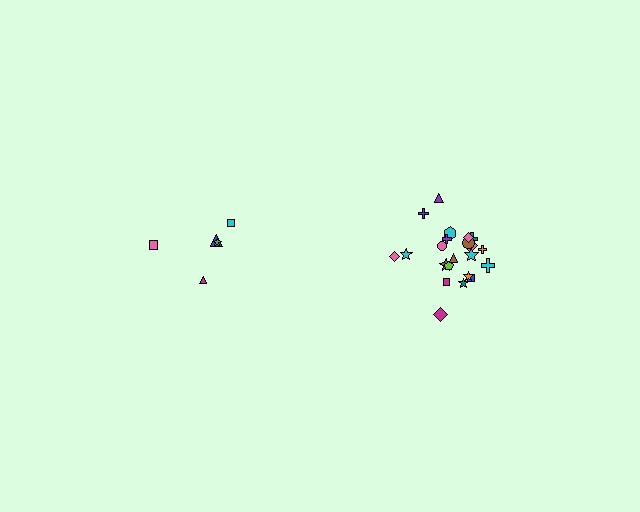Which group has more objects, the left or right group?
The right group.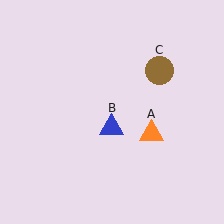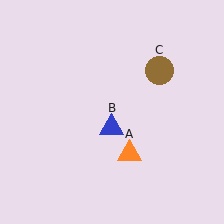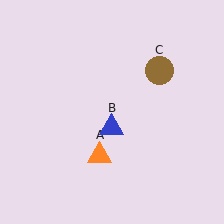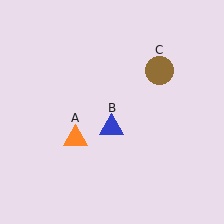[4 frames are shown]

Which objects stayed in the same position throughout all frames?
Blue triangle (object B) and brown circle (object C) remained stationary.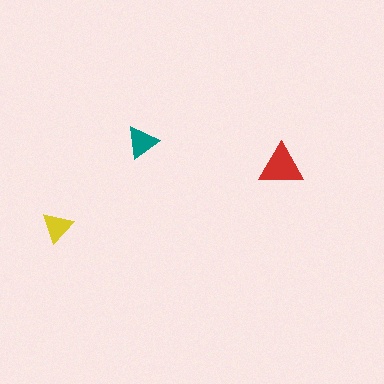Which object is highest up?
The teal triangle is topmost.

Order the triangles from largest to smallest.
the red one, the teal one, the yellow one.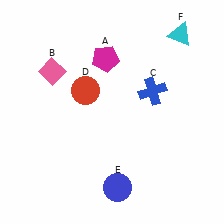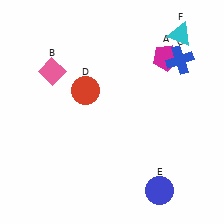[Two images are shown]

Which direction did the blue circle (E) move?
The blue circle (E) moved right.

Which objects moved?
The objects that moved are: the magenta pentagon (A), the blue cross (C), the blue circle (E).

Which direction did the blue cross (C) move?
The blue cross (C) moved up.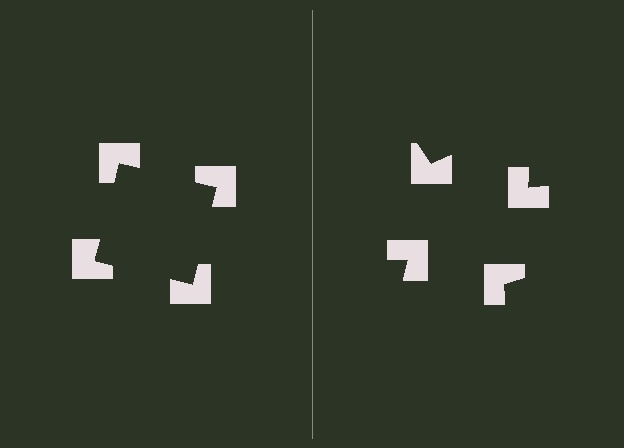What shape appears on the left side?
An illusory square.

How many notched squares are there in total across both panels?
8 — 4 on each side.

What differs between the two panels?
The notched squares are positioned identically on both sides; only the wedge orientations differ. On the left they align to a square; on the right they are misaligned.